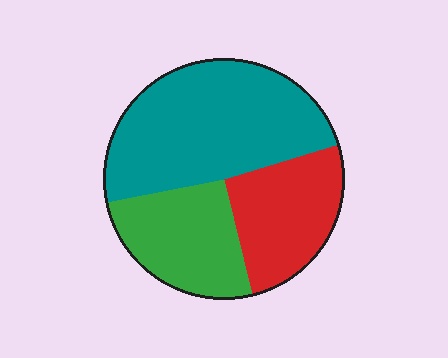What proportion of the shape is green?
Green covers 26% of the shape.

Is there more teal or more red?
Teal.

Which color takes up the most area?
Teal, at roughly 50%.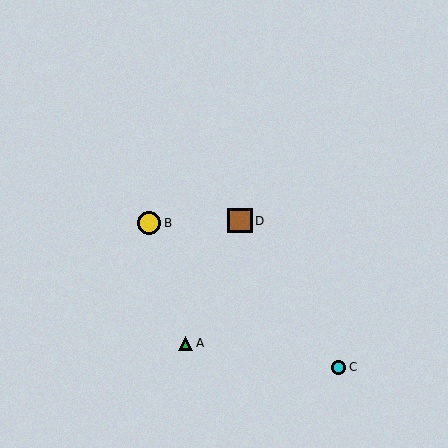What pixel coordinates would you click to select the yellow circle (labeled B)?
Click at (149, 223) to select the yellow circle B.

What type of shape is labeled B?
Shape B is a yellow circle.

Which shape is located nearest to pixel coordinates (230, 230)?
The brown square (labeled D) at (240, 221) is nearest to that location.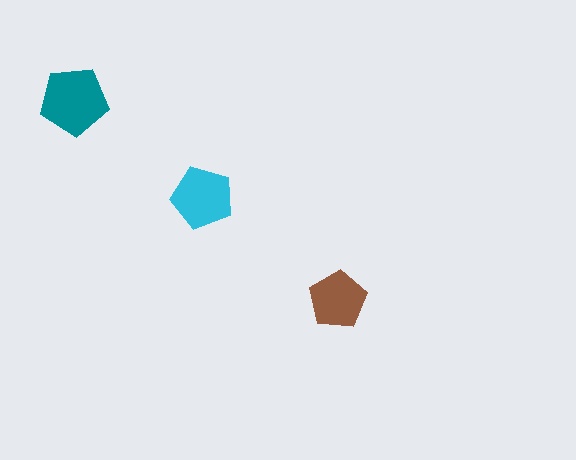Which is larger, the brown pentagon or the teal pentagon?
The teal one.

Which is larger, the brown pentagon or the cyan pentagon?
The cyan one.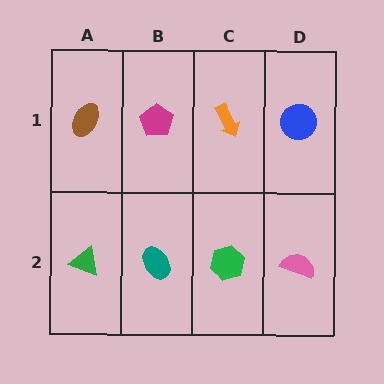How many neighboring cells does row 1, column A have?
2.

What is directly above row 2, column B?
A magenta pentagon.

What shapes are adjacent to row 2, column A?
A brown ellipse (row 1, column A), a teal ellipse (row 2, column B).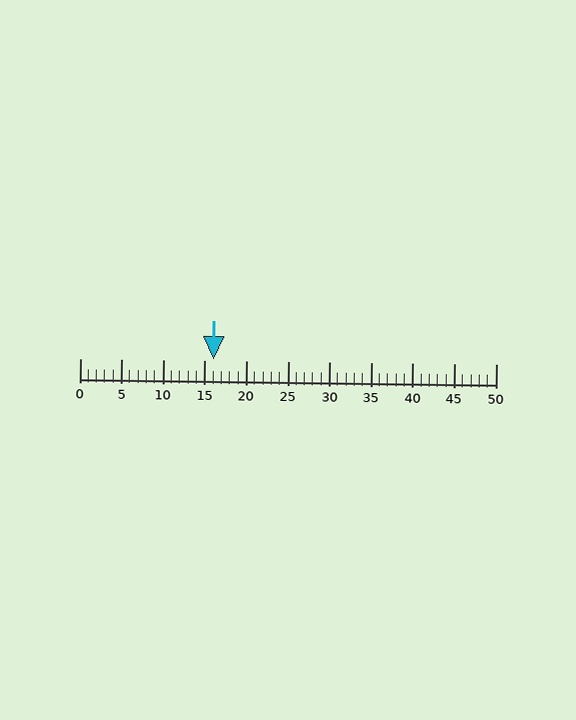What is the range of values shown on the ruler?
The ruler shows values from 0 to 50.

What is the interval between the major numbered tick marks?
The major tick marks are spaced 5 units apart.